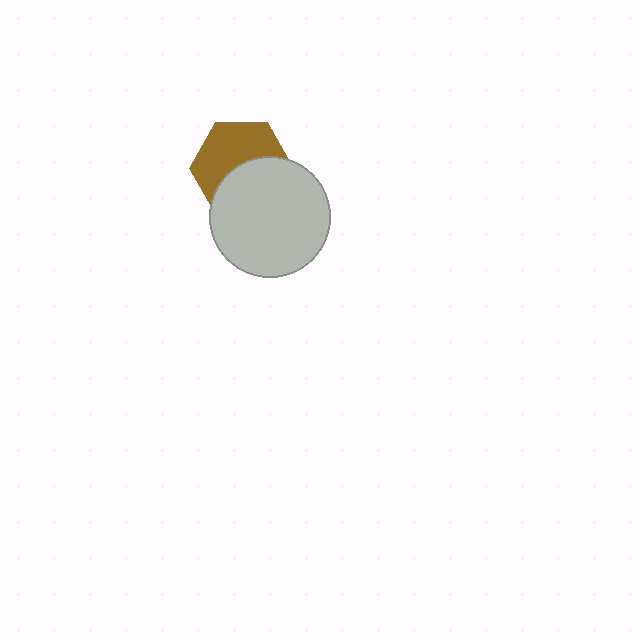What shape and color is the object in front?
The object in front is a light gray circle.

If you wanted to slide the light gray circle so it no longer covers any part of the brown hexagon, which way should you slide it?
Slide it down — that is the most direct way to separate the two shapes.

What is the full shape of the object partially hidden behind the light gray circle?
The partially hidden object is a brown hexagon.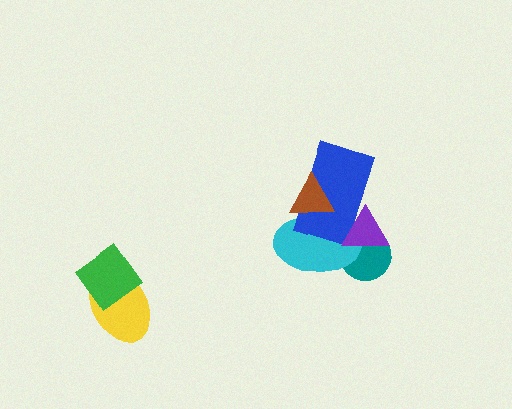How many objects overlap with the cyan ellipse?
4 objects overlap with the cyan ellipse.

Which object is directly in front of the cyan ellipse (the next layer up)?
The blue rectangle is directly in front of the cyan ellipse.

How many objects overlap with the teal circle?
2 objects overlap with the teal circle.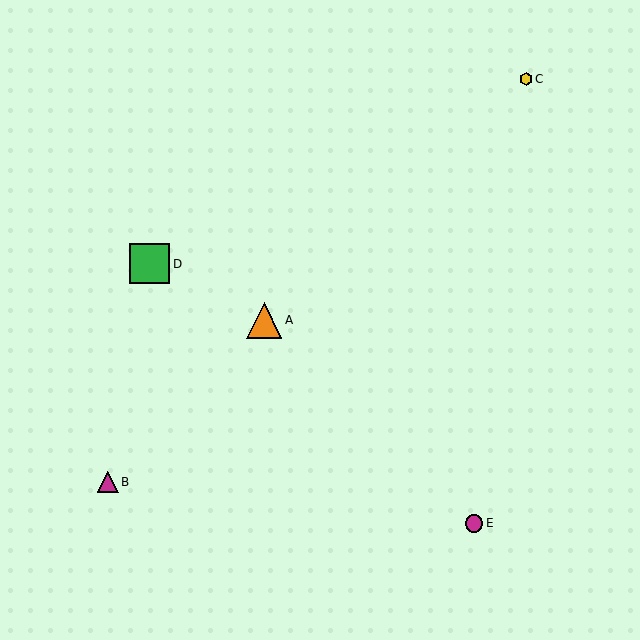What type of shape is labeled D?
Shape D is a green square.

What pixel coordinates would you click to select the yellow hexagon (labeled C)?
Click at (526, 79) to select the yellow hexagon C.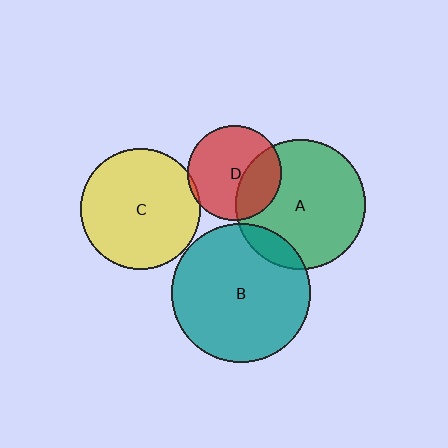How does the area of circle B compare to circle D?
Approximately 2.2 times.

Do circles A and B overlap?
Yes.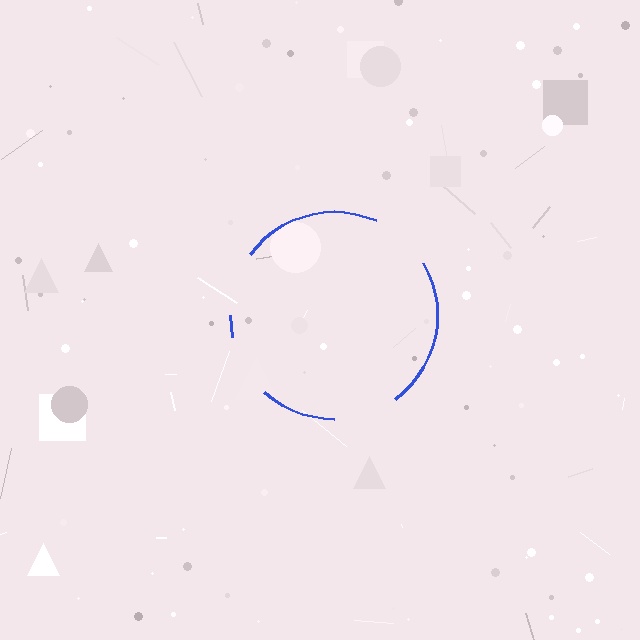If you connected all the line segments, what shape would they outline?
They would outline a circle.